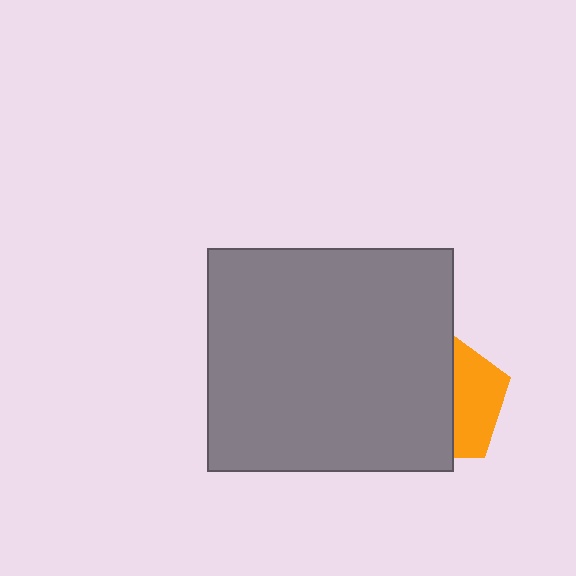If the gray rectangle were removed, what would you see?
You would see the complete orange pentagon.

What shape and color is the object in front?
The object in front is a gray rectangle.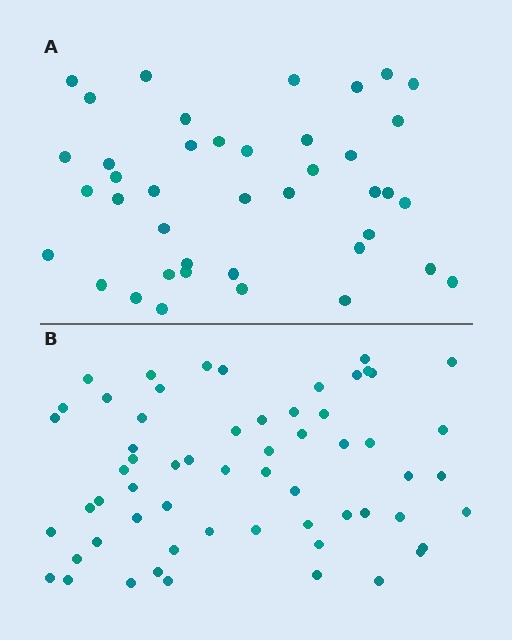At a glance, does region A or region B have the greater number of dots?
Region B (the bottom region) has more dots.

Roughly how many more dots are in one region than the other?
Region B has approximately 20 more dots than region A.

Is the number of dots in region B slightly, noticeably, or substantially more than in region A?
Region B has substantially more. The ratio is roughly 1.5 to 1.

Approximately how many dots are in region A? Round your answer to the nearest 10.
About 40 dots. (The exact count is 41, which rounds to 40.)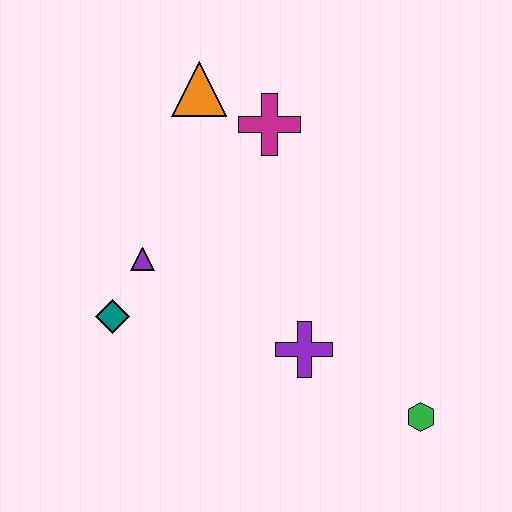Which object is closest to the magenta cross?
The orange triangle is closest to the magenta cross.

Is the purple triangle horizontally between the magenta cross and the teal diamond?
Yes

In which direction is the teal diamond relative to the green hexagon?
The teal diamond is to the left of the green hexagon.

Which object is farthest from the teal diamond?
The green hexagon is farthest from the teal diamond.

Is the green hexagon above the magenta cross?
No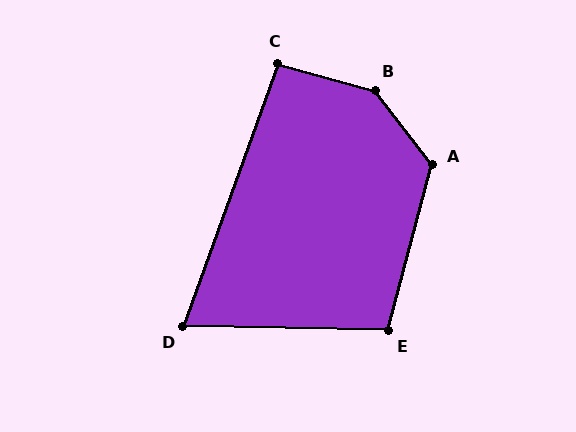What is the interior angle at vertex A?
Approximately 128 degrees (obtuse).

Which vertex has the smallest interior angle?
D, at approximately 71 degrees.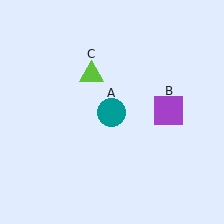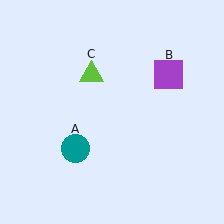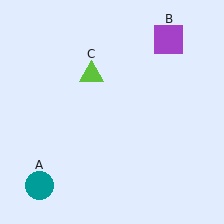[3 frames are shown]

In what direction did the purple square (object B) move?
The purple square (object B) moved up.